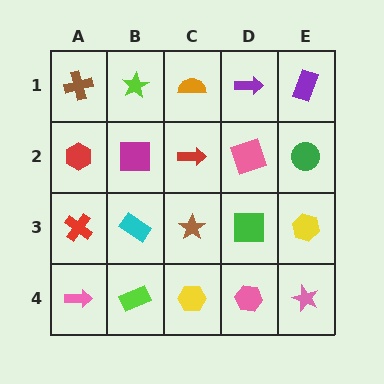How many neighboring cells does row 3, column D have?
4.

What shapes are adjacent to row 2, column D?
A purple arrow (row 1, column D), a green square (row 3, column D), a red arrow (row 2, column C), a green circle (row 2, column E).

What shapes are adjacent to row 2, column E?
A purple rectangle (row 1, column E), a yellow hexagon (row 3, column E), a pink square (row 2, column D).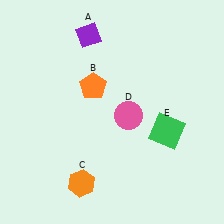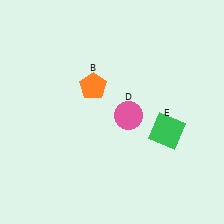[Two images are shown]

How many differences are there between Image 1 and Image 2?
There are 2 differences between the two images.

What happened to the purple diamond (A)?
The purple diamond (A) was removed in Image 2. It was in the top-left area of Image 1.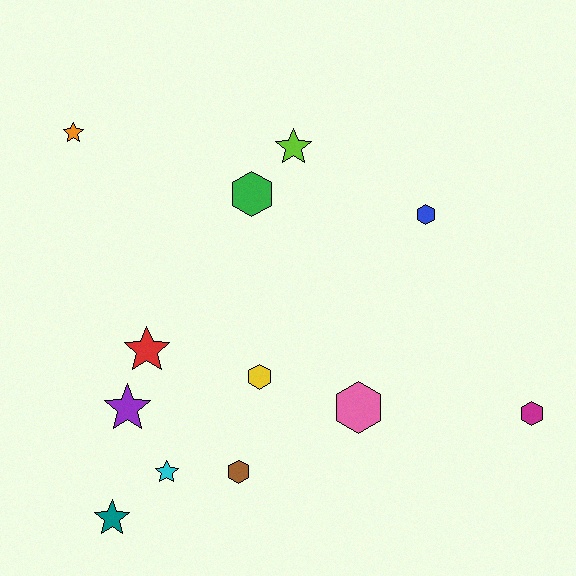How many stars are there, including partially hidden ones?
There are 6 stars.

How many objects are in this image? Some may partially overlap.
There are 12 objects.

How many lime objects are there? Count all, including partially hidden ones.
There is 1 lime object.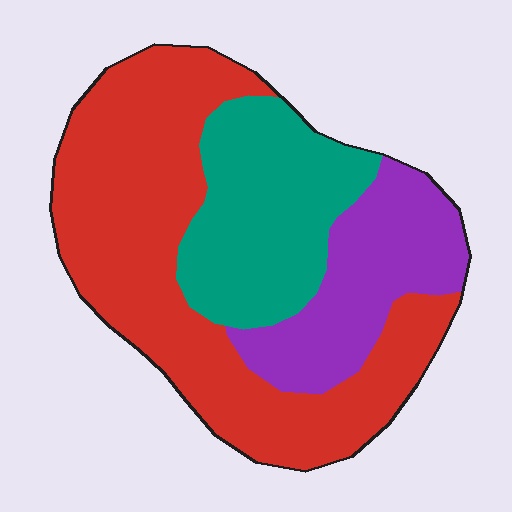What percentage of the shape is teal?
Teal covers around 25% of the shape.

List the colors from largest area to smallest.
From largest to smallest: red, teal, purple.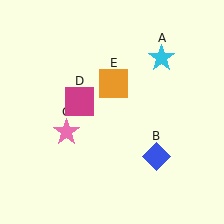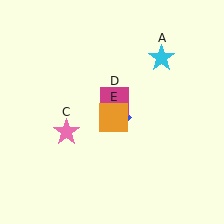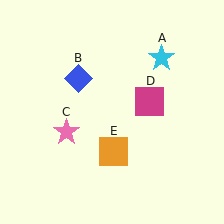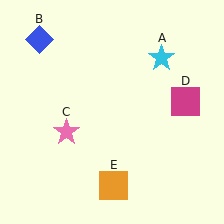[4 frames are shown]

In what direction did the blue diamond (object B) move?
The blue diamond (object B) moved up and to the left.